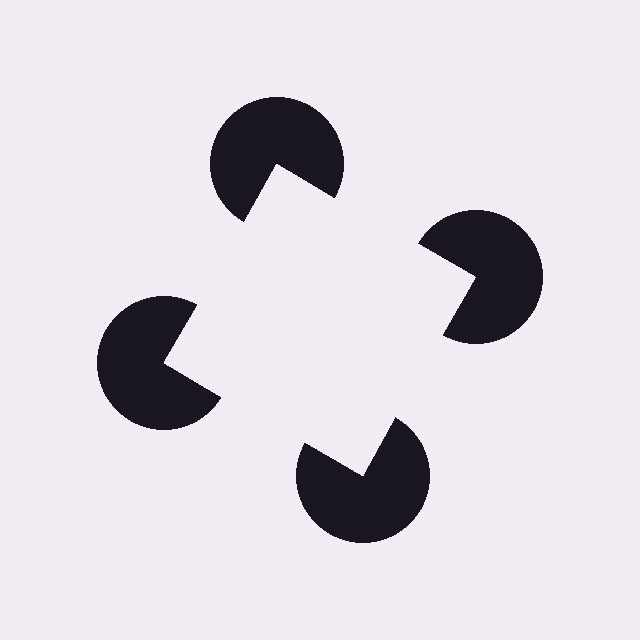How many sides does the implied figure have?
4 sides.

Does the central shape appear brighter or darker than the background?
It typically appears slightly brighter than the background, even though no actual brightness change is drawn.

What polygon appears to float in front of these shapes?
An illusory square — its edges are inferred from the aligned wedge cuts in the pac-man discs, not physically drawn.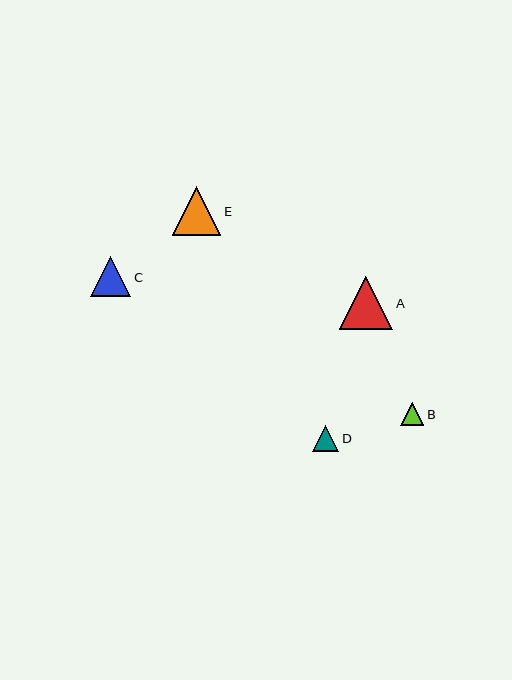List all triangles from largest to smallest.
From largest to smallest: A, E, C, D, B.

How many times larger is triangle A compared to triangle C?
Triangle A is approximately 1.3 times the size of triangle C.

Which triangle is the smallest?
Triangle B is the smallest with a size of approximately 23 pixels.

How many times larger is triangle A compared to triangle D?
Triangle A is approximately 2.0 times the size of triangle D.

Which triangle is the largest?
Triangle A is the largest with a size of approximately 53 pixels.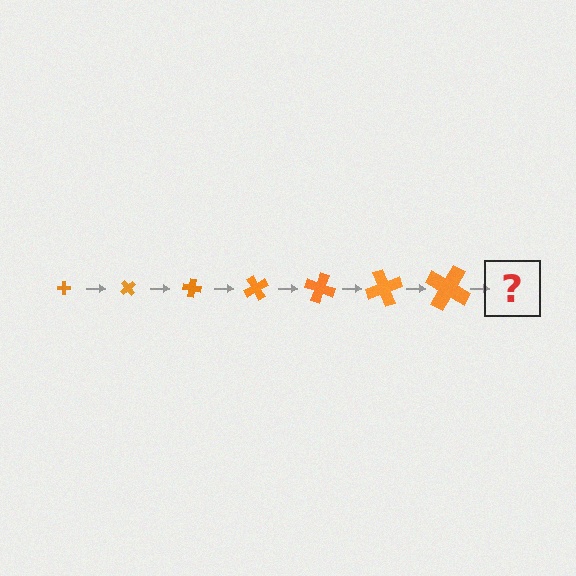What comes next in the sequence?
The next element should be a cross, larger than the previous one and rotated 350 degrees from the start.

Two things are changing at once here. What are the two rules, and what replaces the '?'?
The two rules are that the cross grows larger each step and it rotates 50 degrees each step. The '?' should be a cross, larger than the previous one and rotated 350 degrees from the start.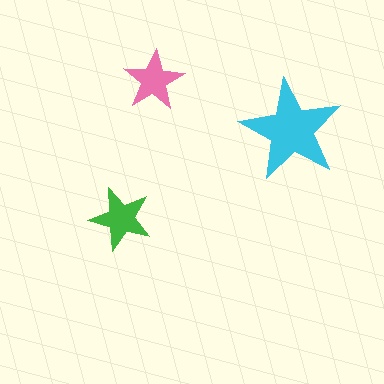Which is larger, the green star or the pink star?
The green one.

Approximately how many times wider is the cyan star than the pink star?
About 1.5 times wider.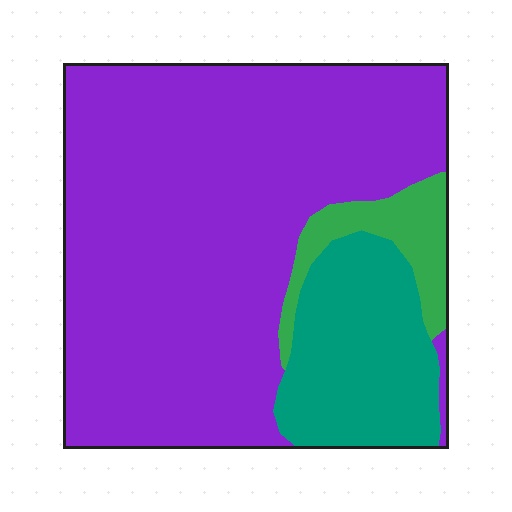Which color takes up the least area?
Green, at roughly 10%.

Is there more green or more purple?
Purple.